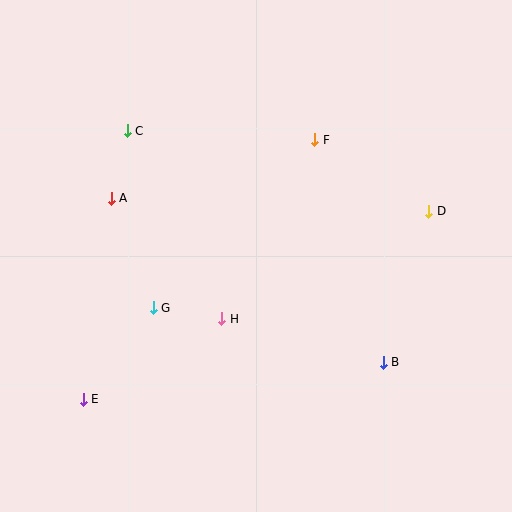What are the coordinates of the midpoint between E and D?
The midpoint between E and D is at (256, 305).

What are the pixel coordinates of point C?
Point C is at (127, 131).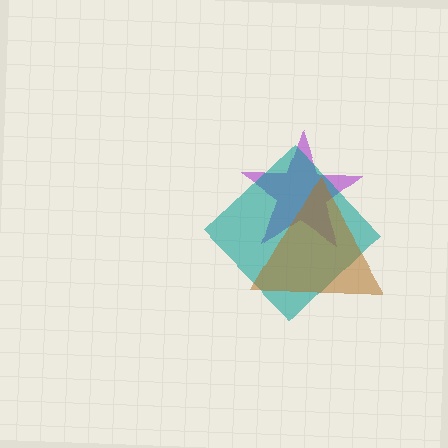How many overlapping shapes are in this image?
There are 3 overlapping shapes in the image.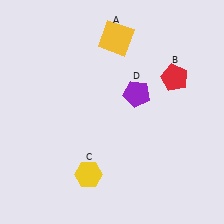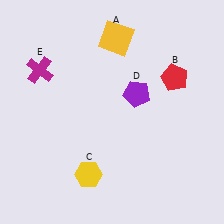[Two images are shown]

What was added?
A magenta cross (E) was added in Image 2.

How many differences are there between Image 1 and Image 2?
There is 1 difference between the two images.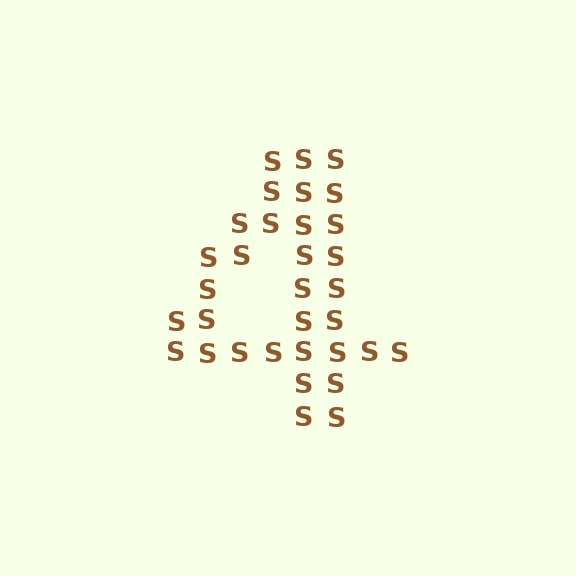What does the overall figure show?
The overall figure shows the digit 4.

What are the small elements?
The small elements are letter S's.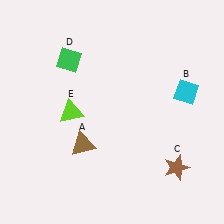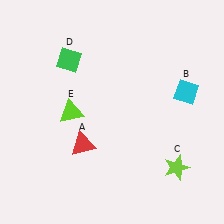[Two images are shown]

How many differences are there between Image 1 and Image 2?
There are 2 differences between the two images.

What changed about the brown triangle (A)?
In Image 1, A is brown. In Image 2, it changed to red.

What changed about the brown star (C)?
In Image 1, C is brown. In Image 2, it changed to lime.